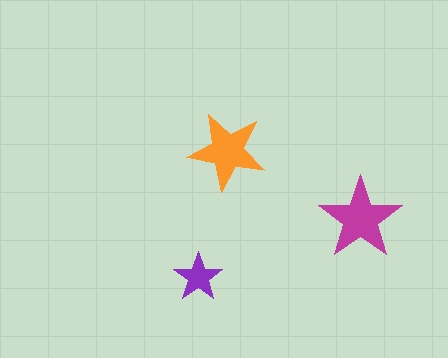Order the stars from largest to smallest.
the magenta one, the orange one, the purple one.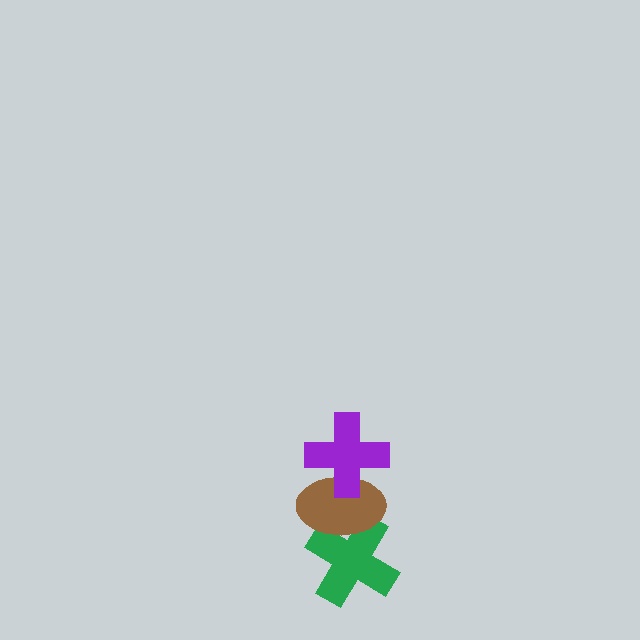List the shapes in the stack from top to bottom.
From top to bottom: the purple cross, the brown ellipse, the green cross.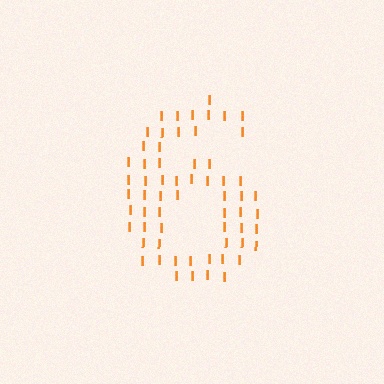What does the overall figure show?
The overall figure shows the digit 6.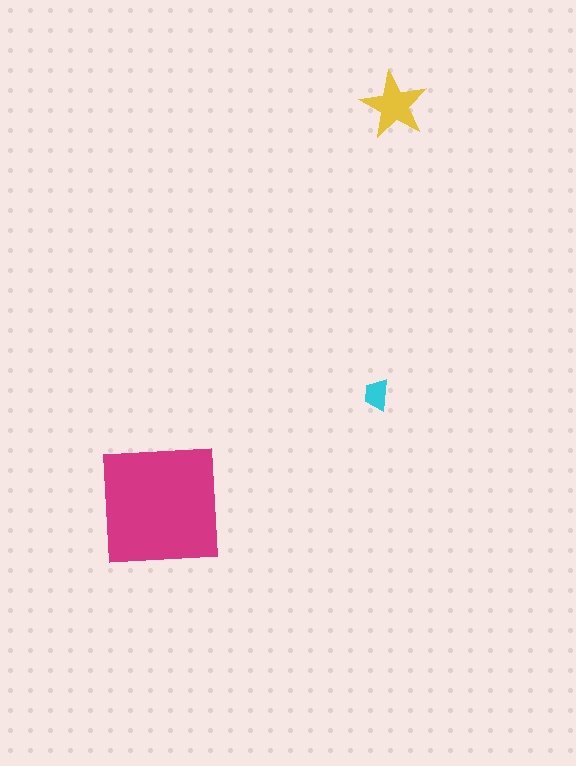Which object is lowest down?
The magenta square is bottommost.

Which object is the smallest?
The cyan trapezoid.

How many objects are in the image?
There are 3 objects in the image.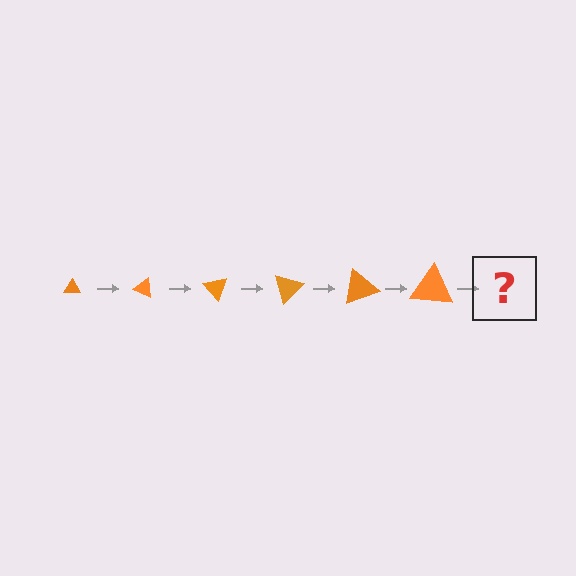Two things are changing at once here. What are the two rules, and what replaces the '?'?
The two rules are that the triangle grows larger each step and it rotates 25 degrees each step. The '?' should be a triangle, larger than the previous one and rotated 150 degrees from the start.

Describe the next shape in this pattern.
It should be a triangle, larger than the previous one and rotated 150 degrees from the start.